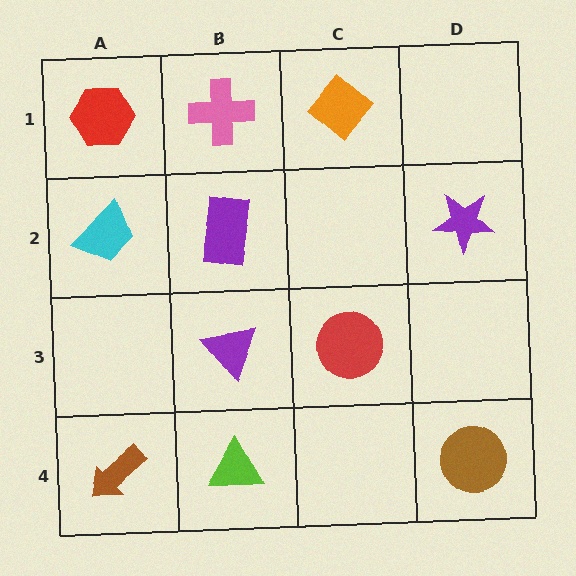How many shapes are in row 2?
3 shapes.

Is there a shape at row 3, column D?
No, that cell is empty.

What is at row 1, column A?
A red hexagon.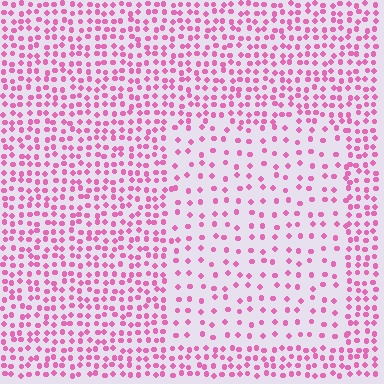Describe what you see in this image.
The image contains small pink elements arranged at two different densities. A rectangle-shaped region is visible where the elements are less densely packed than the surrounding area.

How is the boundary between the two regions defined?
The boundary is defined by a change in element density (approximately 2.1x ratio). All elements are the same color, size, and shape.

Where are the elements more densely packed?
The elements are more densely packed outside the rectangle boundary.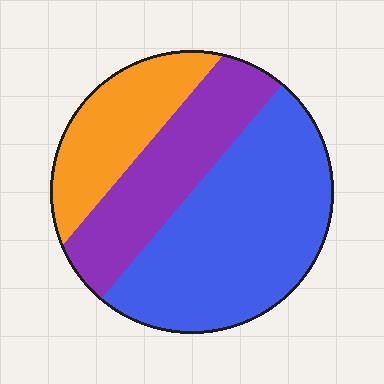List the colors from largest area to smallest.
From largest to smallest: blue, purple, orange.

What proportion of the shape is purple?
Purple covers 28% of the shape.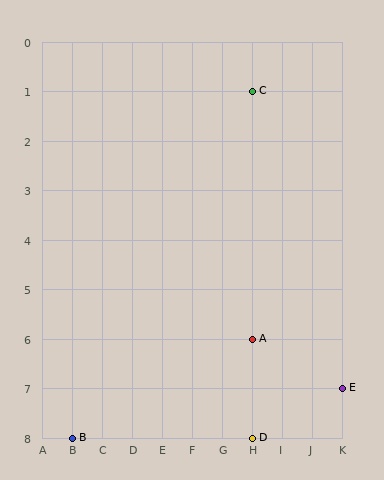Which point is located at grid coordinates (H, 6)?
Point A is at (H, 6).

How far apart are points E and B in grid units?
Points E and B are 9 columns and 1 row apart (about 9.1 grid units diagonally).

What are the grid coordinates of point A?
Point A is at grid coordinates (H, 6).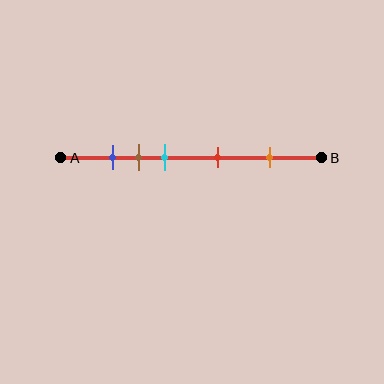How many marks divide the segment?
There are 5 marks dividing the segment.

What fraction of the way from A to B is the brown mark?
The brown mark is approximately 30% (0.3) of the way from A to B.